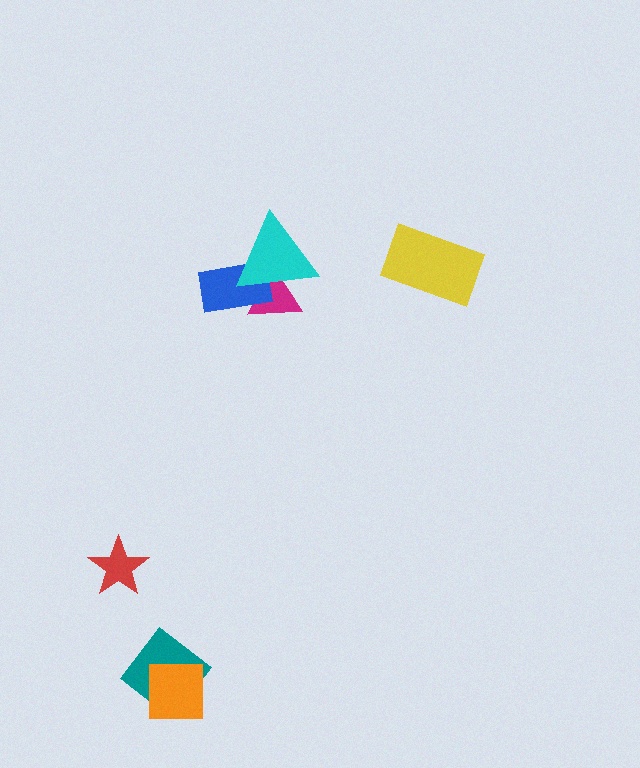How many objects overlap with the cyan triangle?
2 objects overlap with the cyan triangle.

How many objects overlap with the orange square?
1 object overlaps with the orange square.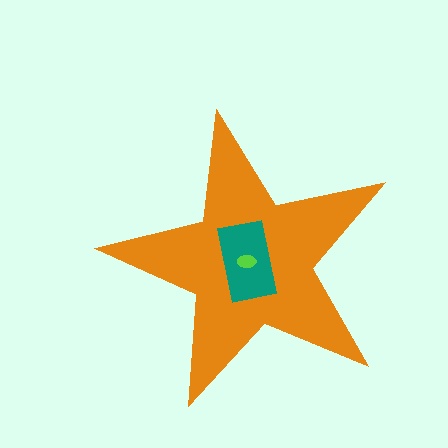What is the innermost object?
The lime ellipse.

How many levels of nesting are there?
3.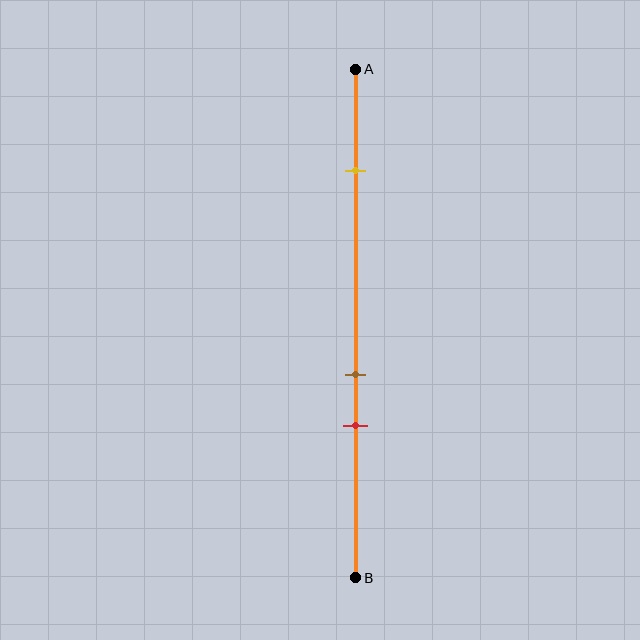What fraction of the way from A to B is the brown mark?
The brown mark is approximately 60% (0.6) of the way from A to B.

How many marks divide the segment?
There are 3 marks dividing the segment.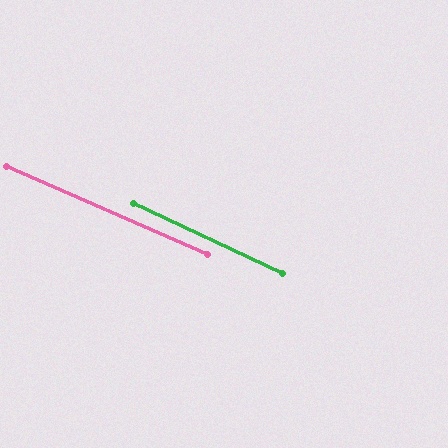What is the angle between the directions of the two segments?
Approximately 2 degrees.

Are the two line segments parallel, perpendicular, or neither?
Parallel — their directions differ by only 1.6°.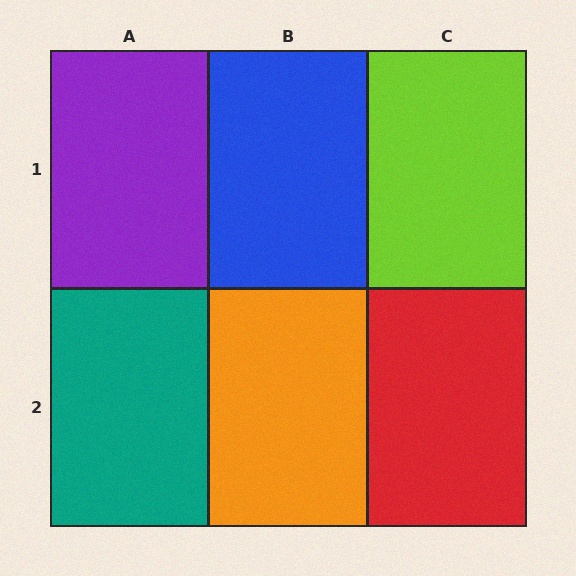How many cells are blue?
1 cell is blue.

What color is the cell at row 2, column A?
Teal.